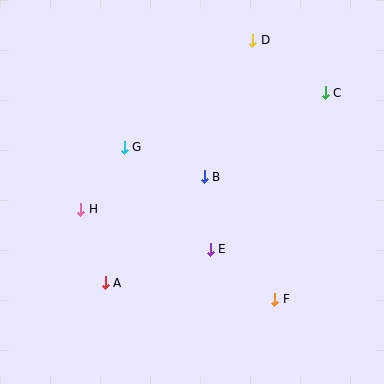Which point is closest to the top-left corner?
Point G is closest to the top-left corner.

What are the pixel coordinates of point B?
Point B is at (204, 177).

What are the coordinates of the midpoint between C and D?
The midpoint between C and D is at (289, 67).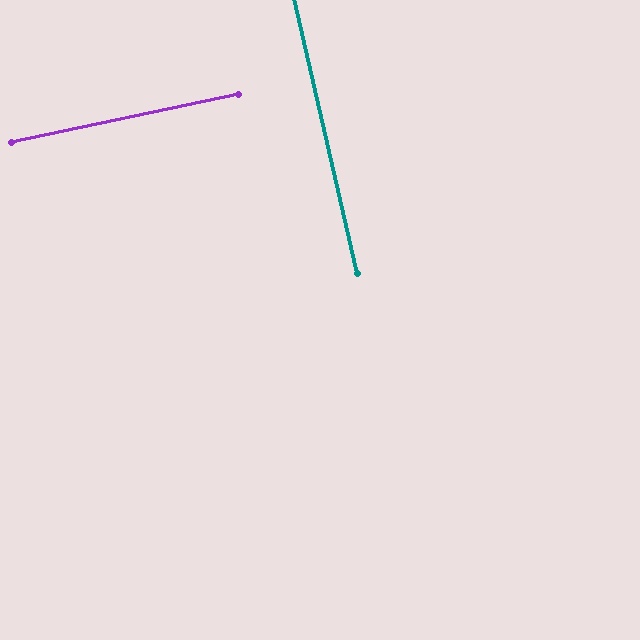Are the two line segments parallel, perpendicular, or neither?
Perpendicular — they meet at approximately 89°.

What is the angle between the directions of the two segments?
Approximately 89 degrees.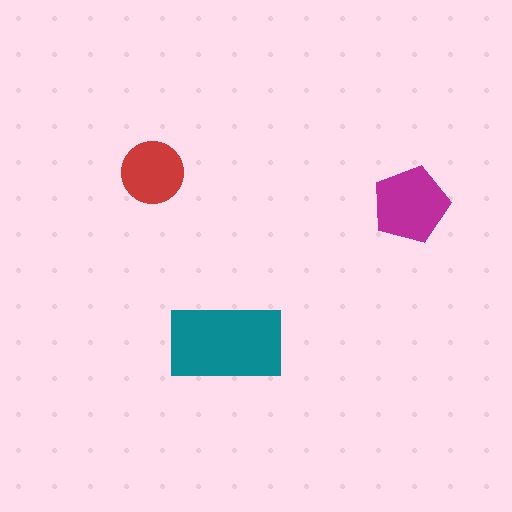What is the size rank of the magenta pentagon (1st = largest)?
2nd.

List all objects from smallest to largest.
The red circle, the magenta pentagon, the teal rectangle.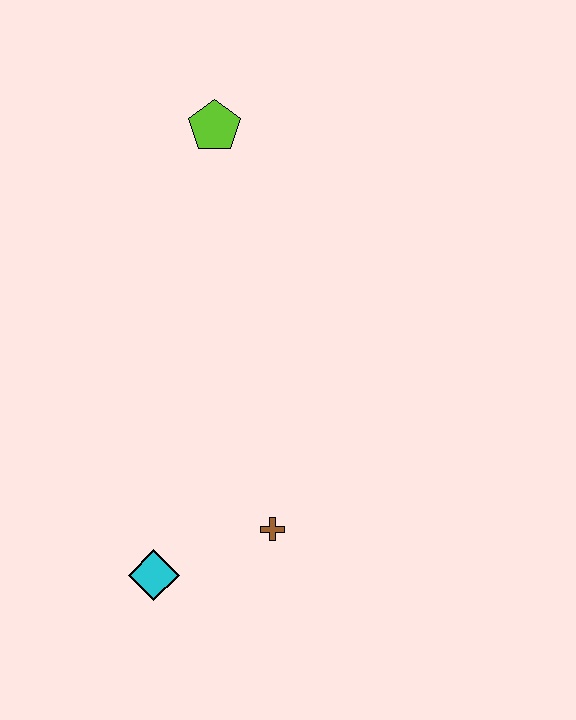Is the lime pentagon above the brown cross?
Yes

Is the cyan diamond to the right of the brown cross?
No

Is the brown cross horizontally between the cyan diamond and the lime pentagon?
No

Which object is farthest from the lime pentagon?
The cyan diamond is farthest from the lime pentagon.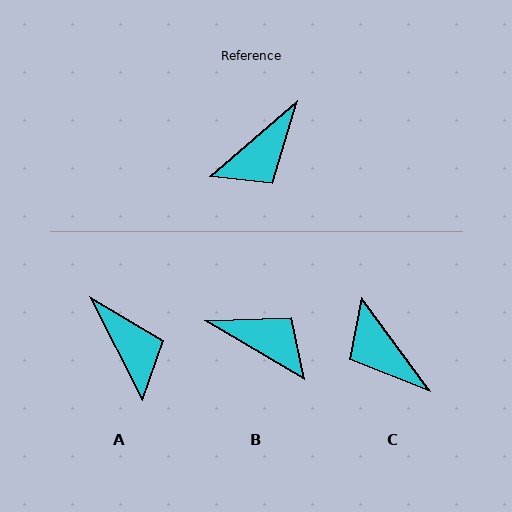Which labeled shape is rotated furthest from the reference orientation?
B, about 108 degrees away.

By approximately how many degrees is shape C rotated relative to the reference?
Approximately 94 degrees clockwise.